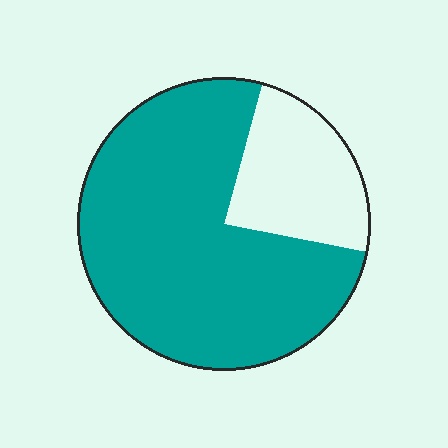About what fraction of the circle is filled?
About three quarters (3/4).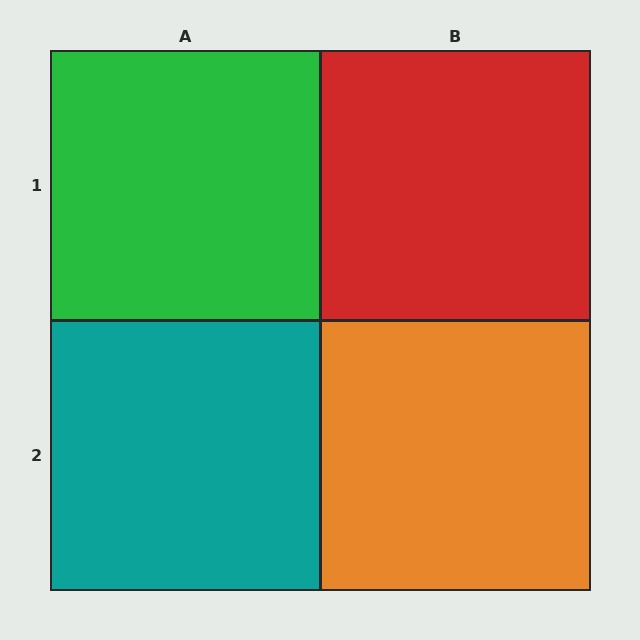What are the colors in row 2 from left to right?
Teal, orange.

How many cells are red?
1 cell is red.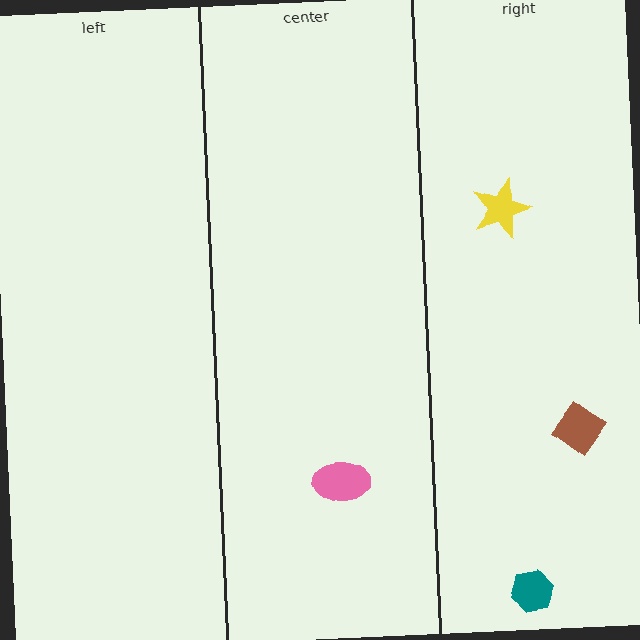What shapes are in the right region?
The yellow star, the teal hexagon, the brown diamond.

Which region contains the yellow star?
The right region.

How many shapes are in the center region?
1.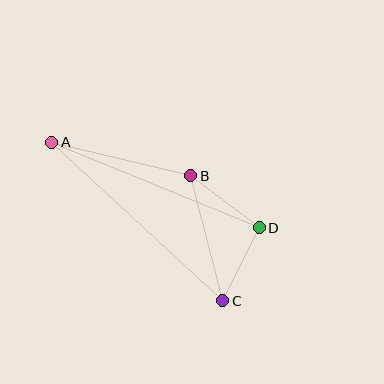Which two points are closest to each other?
Points C and D are closest to each other.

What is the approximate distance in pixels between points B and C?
The distance between B and C is approximately 129 pixels.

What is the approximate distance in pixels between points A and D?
The distance between A and D is approximately 224 pixels.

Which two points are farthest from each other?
Points A and C are farthest from each other.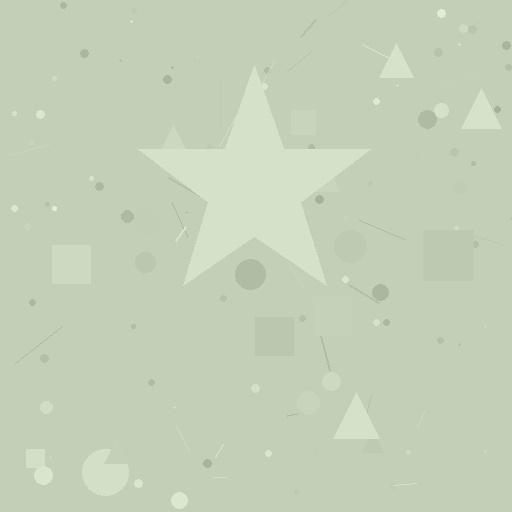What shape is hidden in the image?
A star is hidden in the image.